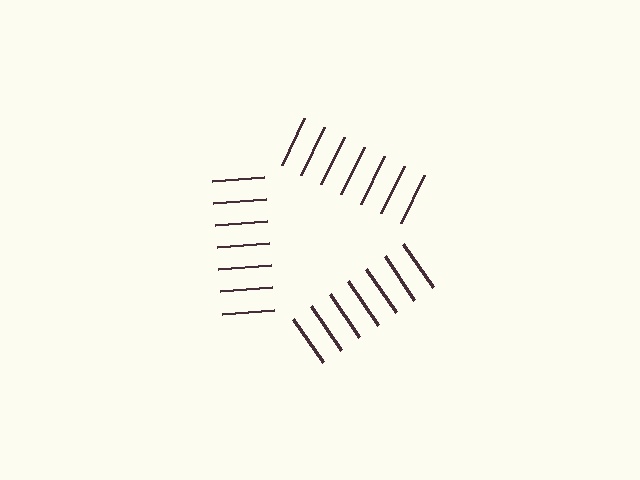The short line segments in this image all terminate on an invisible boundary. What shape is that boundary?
An illusory triangle — the line segments terminate on its edges but no continuous stroke is drawn.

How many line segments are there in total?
21 — 7 along each of the 3 edges.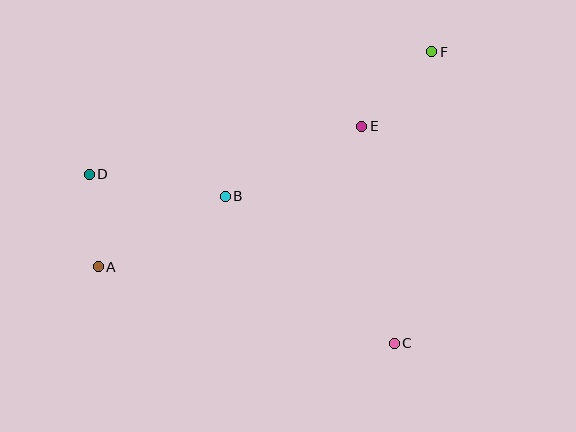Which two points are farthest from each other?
Points A and F are farthest from each other.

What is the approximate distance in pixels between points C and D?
The distance between C and D is approximately 349 pixels.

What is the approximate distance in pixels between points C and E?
The distance between C and E is approximately 220 pixels.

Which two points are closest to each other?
Points A and D are closest to each other.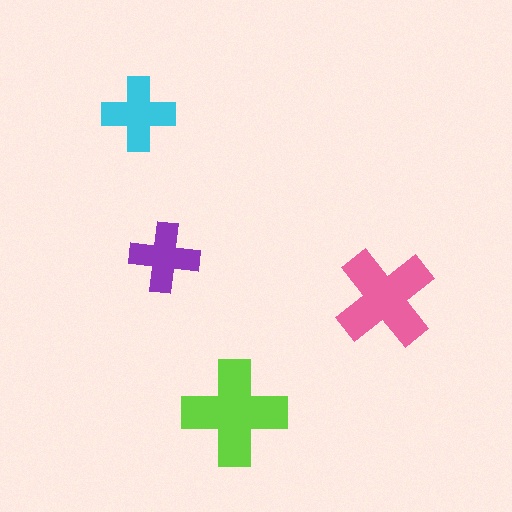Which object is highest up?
The cyan cross is topmost.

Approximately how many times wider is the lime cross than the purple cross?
About 1.5 times wider.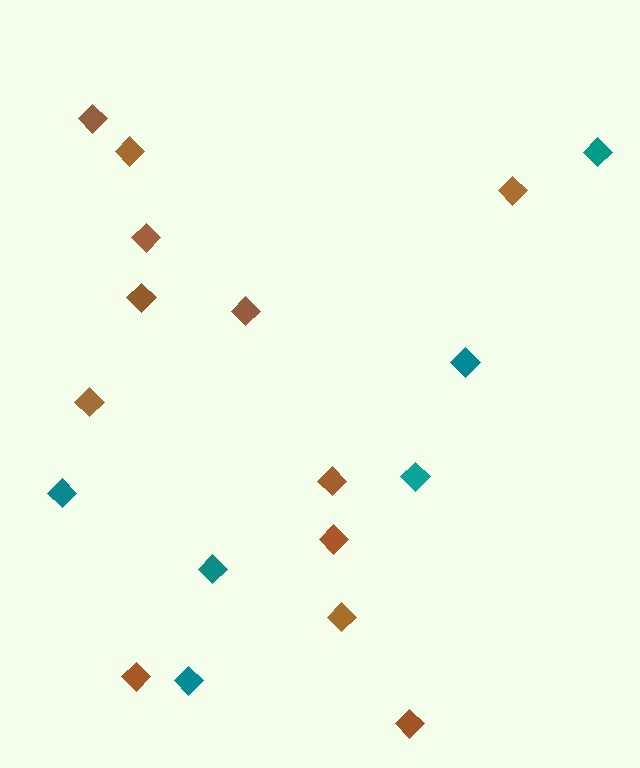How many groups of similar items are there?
There are 2 groups: one group of teal diamonds (6) and one group of brown diamonds (12).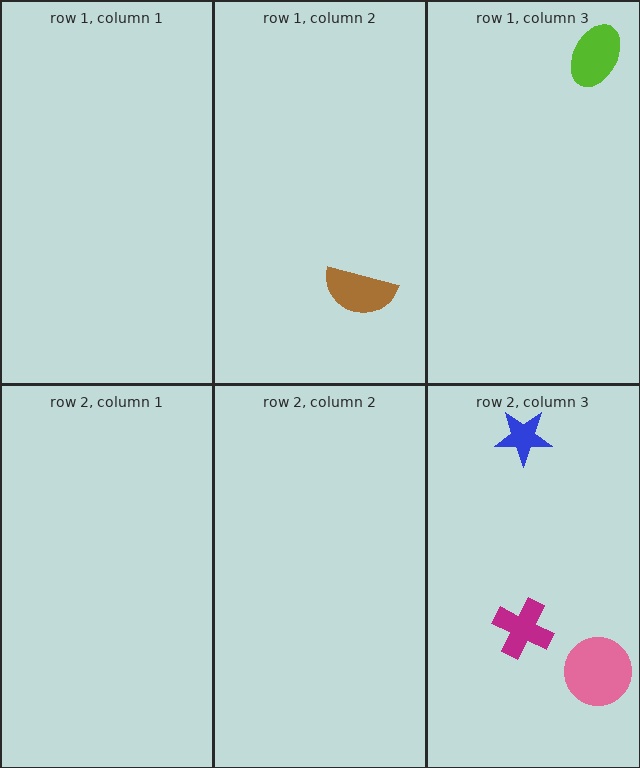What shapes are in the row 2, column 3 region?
The blue star, the pink circle, the magenta cross.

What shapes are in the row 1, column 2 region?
The brown semicircle.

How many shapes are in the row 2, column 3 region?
3.